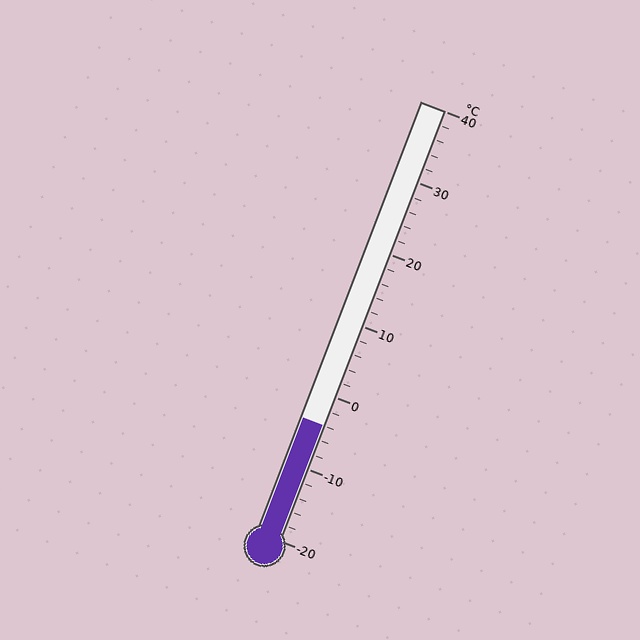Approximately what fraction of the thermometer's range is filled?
The thermometer is filled to approximately 25% of its range.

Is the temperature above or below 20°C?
The temperature is below 20°C.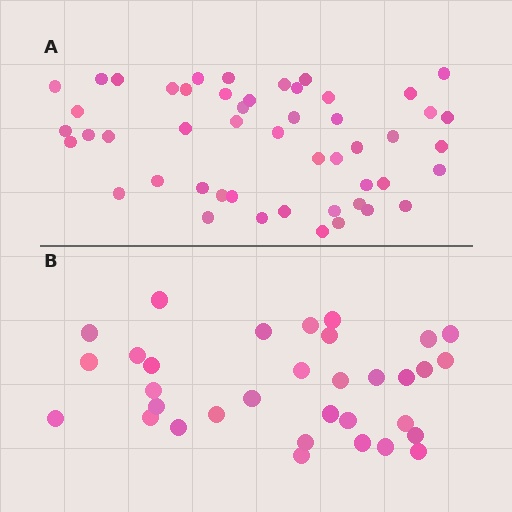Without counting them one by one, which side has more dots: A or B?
Region A (the top region) has more dots.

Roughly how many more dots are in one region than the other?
Region A has approximately 15 more dots than region B.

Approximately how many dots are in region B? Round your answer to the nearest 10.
About 30 dots. (The exact count is 33, which rounds to 30.)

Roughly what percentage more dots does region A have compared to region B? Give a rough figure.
About 50% more.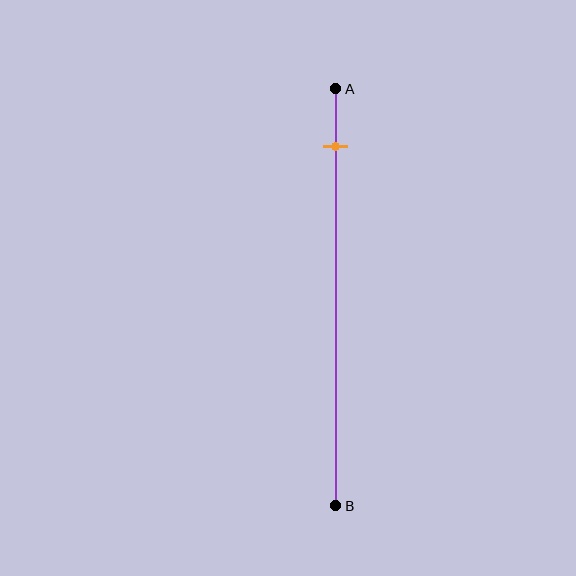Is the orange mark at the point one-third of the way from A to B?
No, the mark is at about 15% from A, not at the 33% one-third point.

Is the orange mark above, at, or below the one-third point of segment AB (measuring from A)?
The orange mark is above the one-third point of segment AB.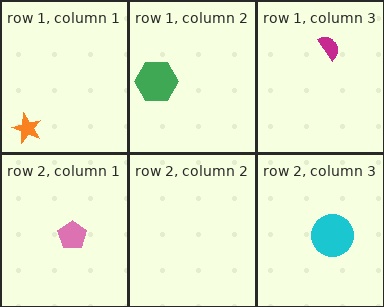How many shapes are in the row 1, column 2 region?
1.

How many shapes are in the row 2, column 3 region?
1.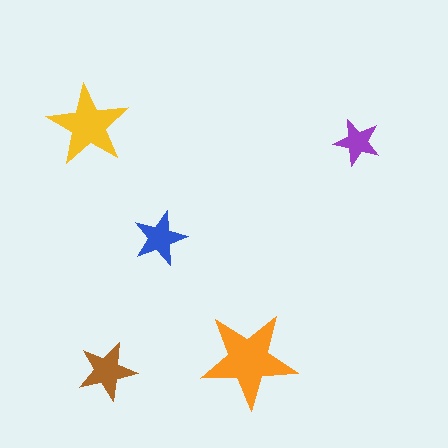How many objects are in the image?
There are 5 objects in the image.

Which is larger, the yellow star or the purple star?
The yellow one.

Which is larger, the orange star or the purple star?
The orange one.